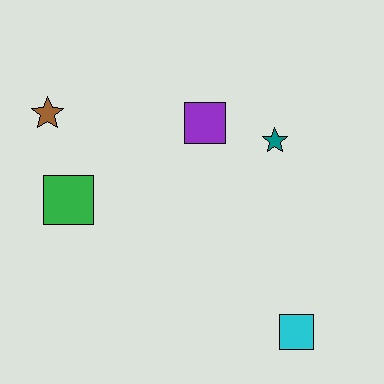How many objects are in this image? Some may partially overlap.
There are 5 objects.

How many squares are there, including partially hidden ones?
There are 3 squares.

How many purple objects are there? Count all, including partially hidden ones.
There is 1 purple object.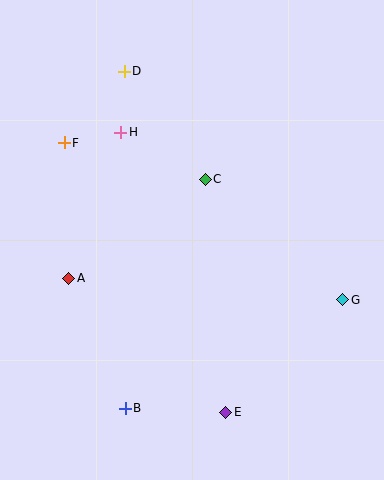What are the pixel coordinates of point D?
Point D is at (124, 71).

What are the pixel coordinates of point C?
Point C is at (205, 179).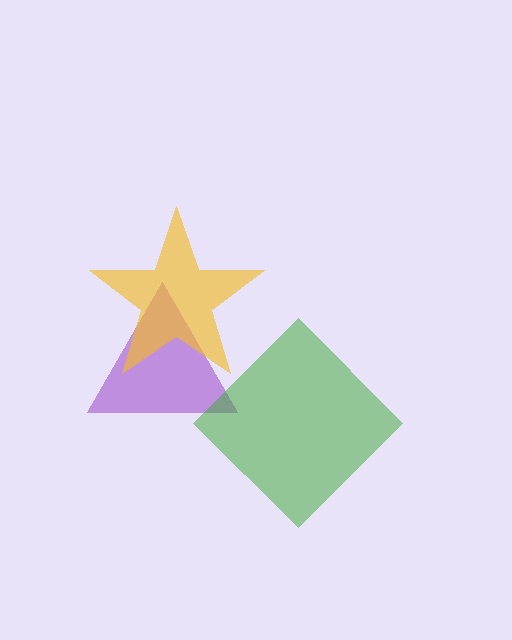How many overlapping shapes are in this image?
There are 3 overlapping shapes in the image.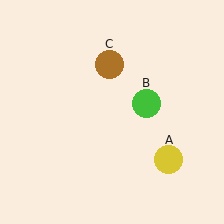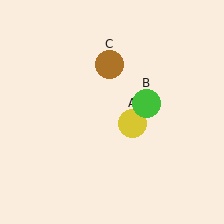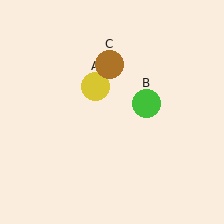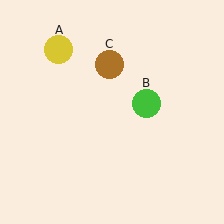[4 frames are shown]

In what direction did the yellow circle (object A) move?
The yellow circle (object A) moved up and to the left.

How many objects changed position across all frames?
1 object changed position: yellow circle (object A).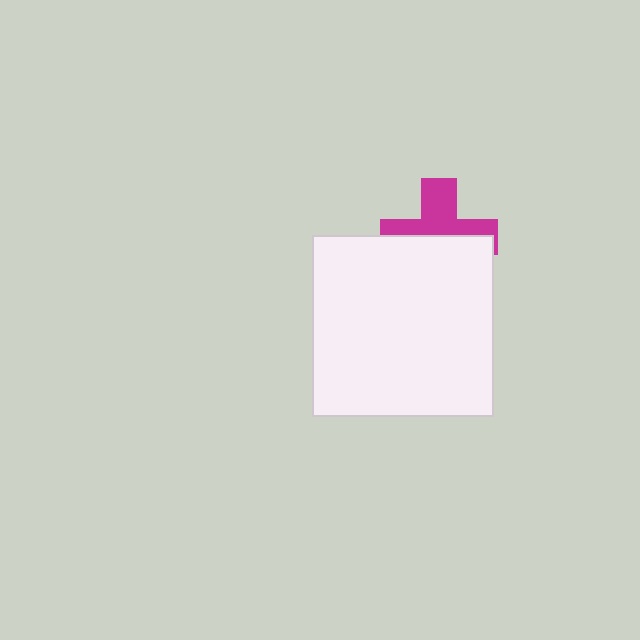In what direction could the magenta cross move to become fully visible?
The magenta cross could move up. That would shift it out from behind the white square entirely.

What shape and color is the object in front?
The object in front is a white square.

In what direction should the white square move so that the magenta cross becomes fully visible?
The white square should move down. That is the shortest direction to clear the overlap and leave the magenta cross fully visible.